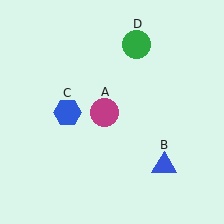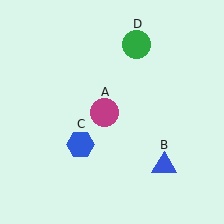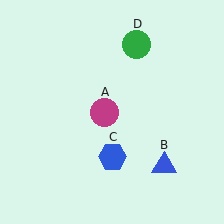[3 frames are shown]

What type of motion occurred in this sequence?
The blue hexagon (object C) rotated counterclockwise around the center of the scene.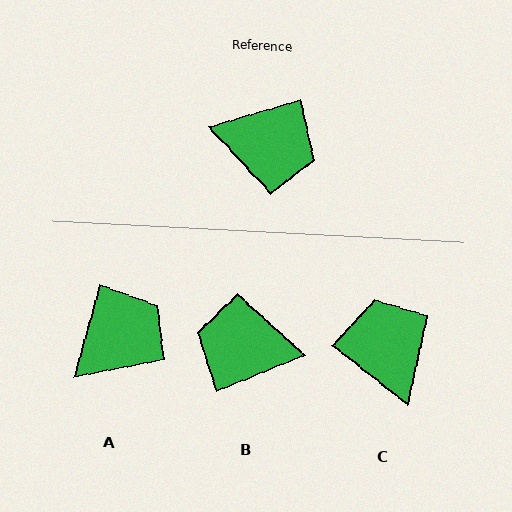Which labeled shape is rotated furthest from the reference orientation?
B, about 174 degrees away.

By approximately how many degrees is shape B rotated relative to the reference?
Approximately 174 degrees clockwise.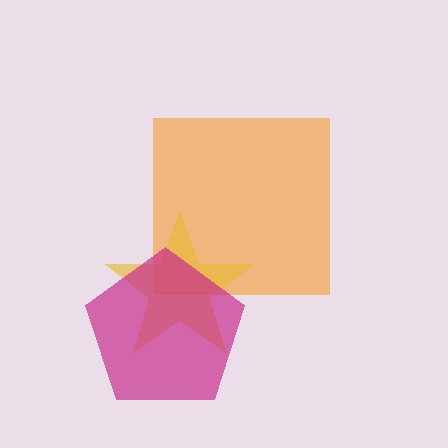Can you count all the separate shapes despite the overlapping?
Yes, there are 3 separate shapes.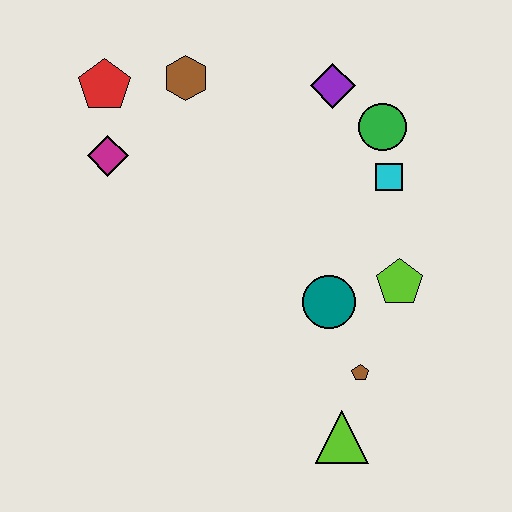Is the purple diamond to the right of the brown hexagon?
Yes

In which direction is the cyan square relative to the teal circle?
The cyan square is above the teal circle.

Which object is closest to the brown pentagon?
The lime triangle is closest to the brown pentagon.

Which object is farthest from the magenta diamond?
The lime triangle is farthest from the magenta diamond.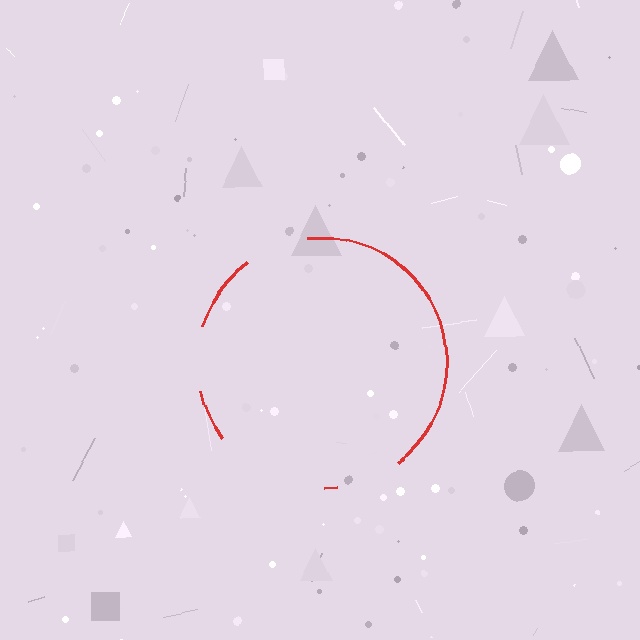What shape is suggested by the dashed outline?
The dashed outline suggests a circle.